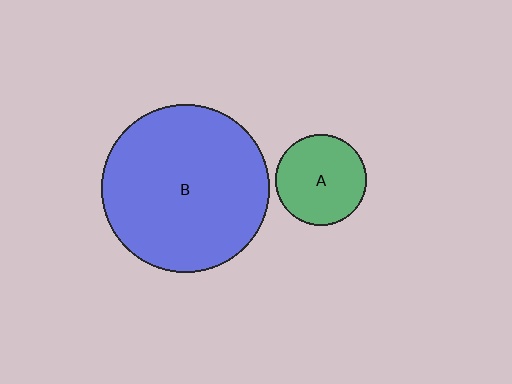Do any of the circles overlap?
No, none of the circles overlap.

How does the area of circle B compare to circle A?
Approximately 3.4 times.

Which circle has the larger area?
Circle B (blue).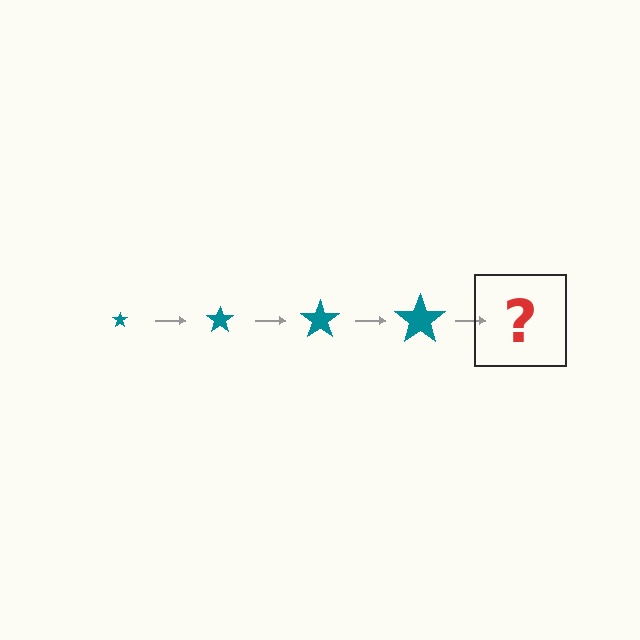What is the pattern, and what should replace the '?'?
The pattern is that the star gets progressively larger each step. The '?' should be a teal star, larger than the previous one.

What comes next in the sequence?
The next element should be a teal star, larger than the previous one.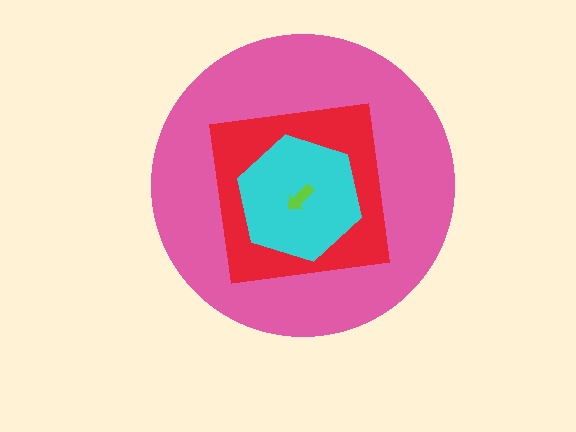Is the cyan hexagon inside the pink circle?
Yes.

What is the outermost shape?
The pink circle.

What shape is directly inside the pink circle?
The red square.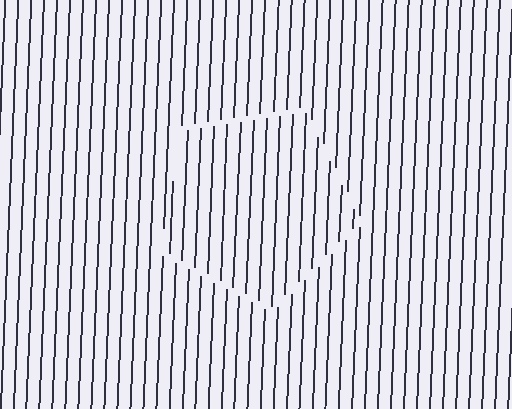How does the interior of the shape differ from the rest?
The interior of the shape contains the same grating, shifted by half a period — the contour is defined by the phase discontinuity where line-ends from the inner and outer gratings abut.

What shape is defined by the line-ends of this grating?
An illusory pentagon. The interior of the shape contains the same grating, shifted by half a period — the contour is defined by the phase discontinuity where line-ends from the inner and outer gratings abut.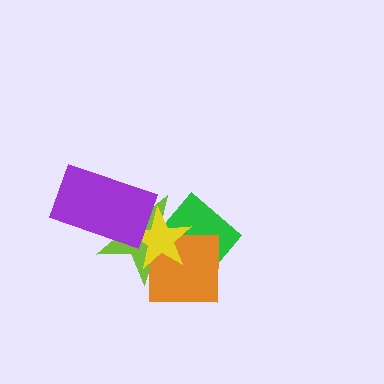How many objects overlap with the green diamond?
3 objects overlap with the green diamond.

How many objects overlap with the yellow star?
4 objects overlap with the yellow star.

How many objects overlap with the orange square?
3 objects overlap with the orange square.